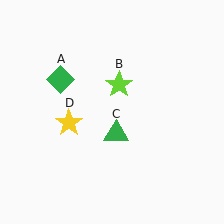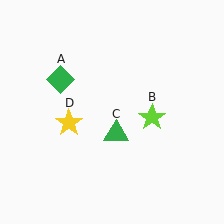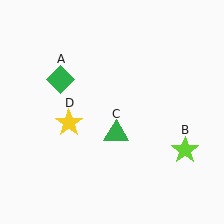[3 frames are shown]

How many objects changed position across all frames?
1 object changed position: lime star (object B).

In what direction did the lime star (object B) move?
The lime star (object B) moved down and to the right.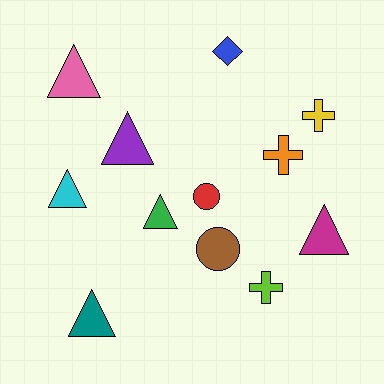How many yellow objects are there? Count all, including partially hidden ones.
There is 1 yellow object.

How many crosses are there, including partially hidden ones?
There are 3 crosses.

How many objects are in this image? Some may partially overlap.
There are 12 objects.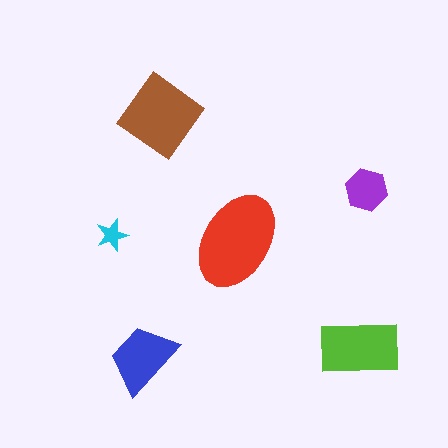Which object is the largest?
The red ellipse.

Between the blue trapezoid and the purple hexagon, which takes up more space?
The blue trapezoid.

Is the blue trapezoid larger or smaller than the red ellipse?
Smaller.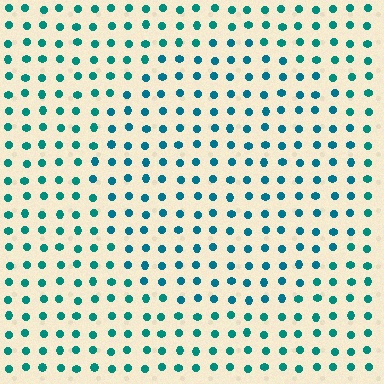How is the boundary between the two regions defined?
The boundary is defined purely by a slight shift in hue (about 18 degrees). Spacing, size, and orientation are identical on both sides.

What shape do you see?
I see a circle.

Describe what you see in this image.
The image is filled with small teal elements in a uniform arrangement. A circle-shaped region is visible where the elements are tinted to a slightly different hue, forming a subtle color boundary.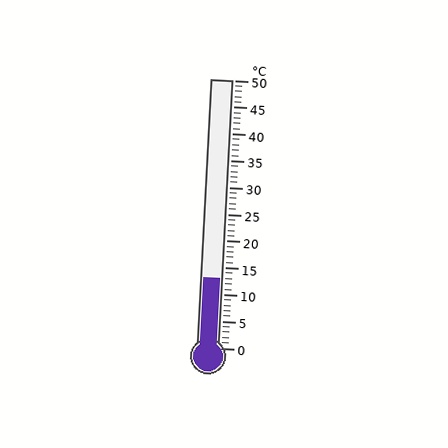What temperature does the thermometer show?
The thermometer shows approximately 13°C.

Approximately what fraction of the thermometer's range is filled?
The thermometer is filled to approximately 25% of its range.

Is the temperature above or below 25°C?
The temperature is below 25°C.